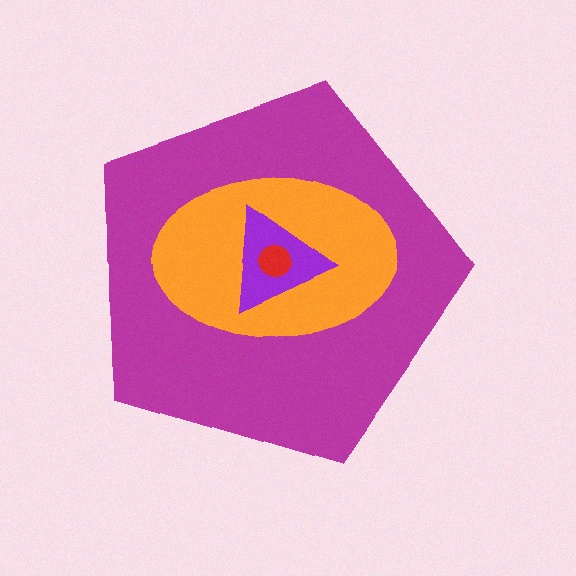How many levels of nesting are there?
4.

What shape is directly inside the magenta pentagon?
The orange ellipse.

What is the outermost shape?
The magenta pentagon.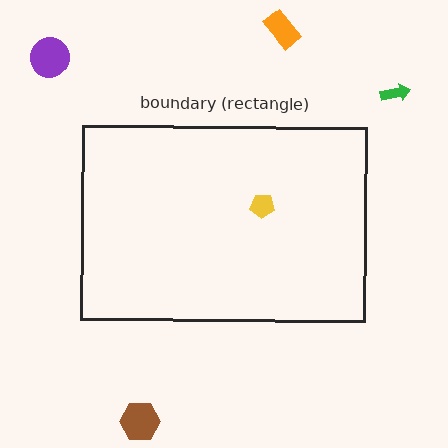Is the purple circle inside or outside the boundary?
Outside.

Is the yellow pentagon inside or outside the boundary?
Inside.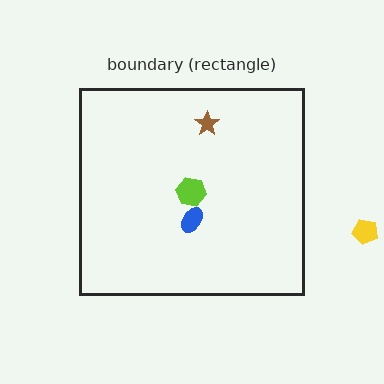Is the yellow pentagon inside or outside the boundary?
Outside.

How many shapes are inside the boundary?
3 inside, 1 outside.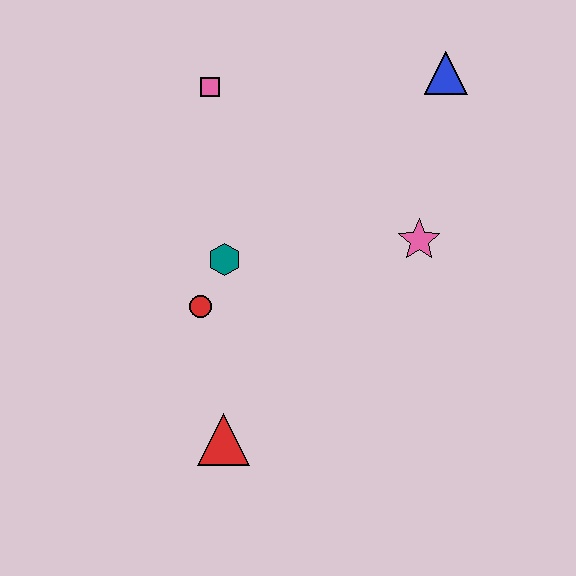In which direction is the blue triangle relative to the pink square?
The blue triangle is to the right of the pink square.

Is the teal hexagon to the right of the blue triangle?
No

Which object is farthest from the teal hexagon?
The blue triangle is farthest from the teal hexagon.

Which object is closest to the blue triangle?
The pink star is closest to the blue triangle.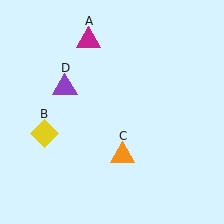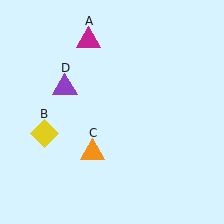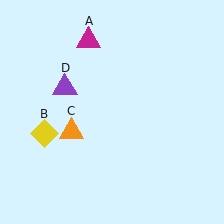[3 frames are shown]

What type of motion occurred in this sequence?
The orange triangle (object C) rotated clockwise around the center of the scene.